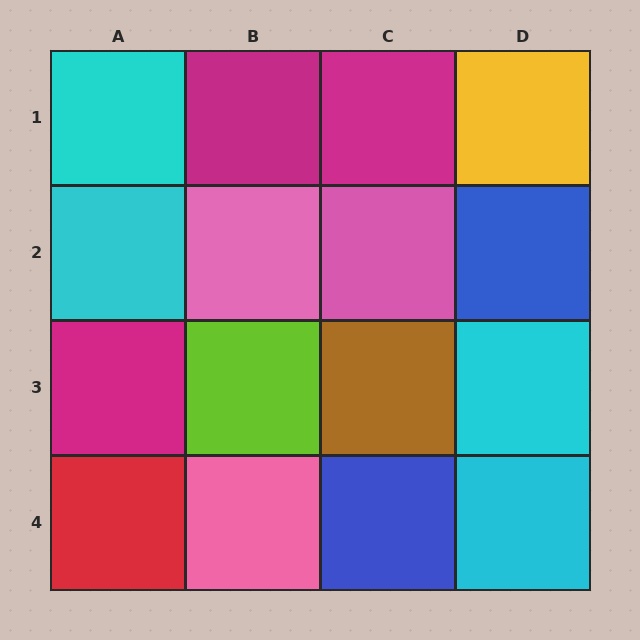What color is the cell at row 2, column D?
Blue.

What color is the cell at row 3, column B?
Lime.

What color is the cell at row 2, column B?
Pink.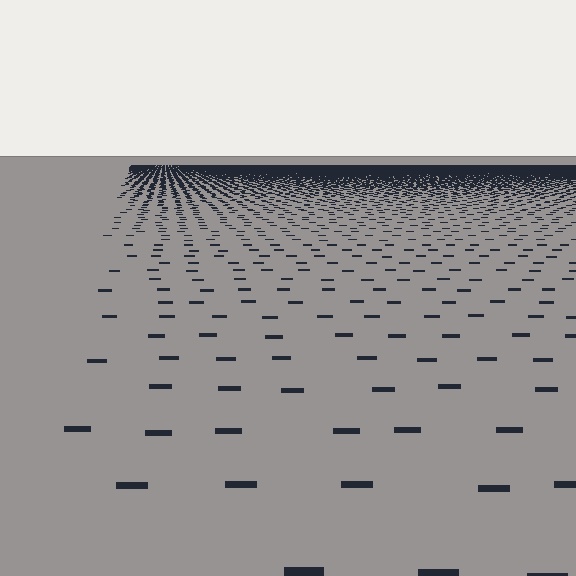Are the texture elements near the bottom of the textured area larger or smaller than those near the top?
Larger. Near the bottom, elements are closer to the viewer and appear at a bigger on-screen size.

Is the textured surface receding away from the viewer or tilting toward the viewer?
The surface is receding away from the viewer. Texture elements get smaller and denser toward the top.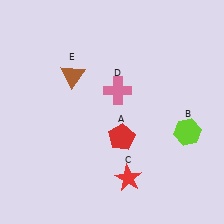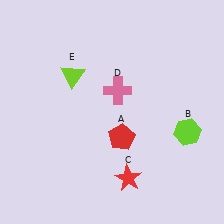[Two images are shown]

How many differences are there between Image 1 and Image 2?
There is 1 difference between the two images.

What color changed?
The triangle (E) changed from brown in Image 1 to lime in Image 2.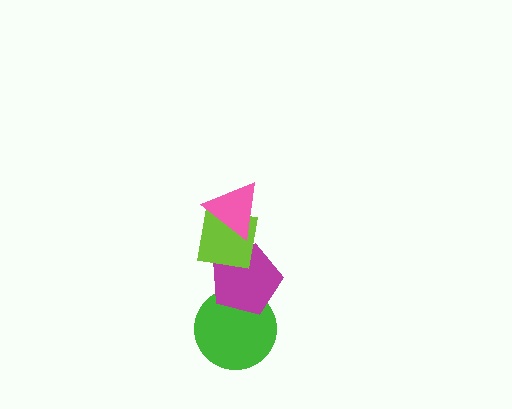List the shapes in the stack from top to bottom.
From top to bottom: the pink triangle, the lime square, the magenta pentagon, the green circle.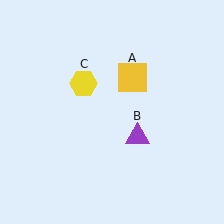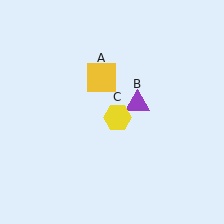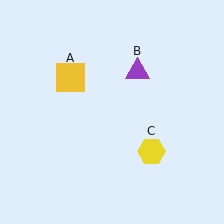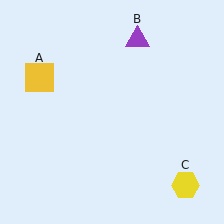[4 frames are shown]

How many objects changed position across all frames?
3 objects changed position: yellow square (object A), purple triangle (object B), yellow hexagon (object C).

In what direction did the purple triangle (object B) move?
The purple triangle (object B) moved up.